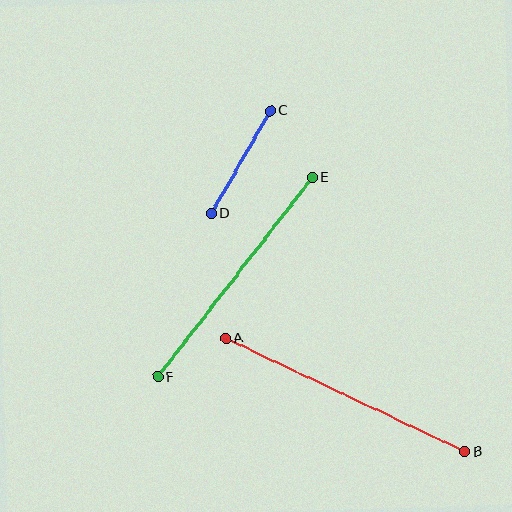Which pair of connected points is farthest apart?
Points A and B are farthest apart.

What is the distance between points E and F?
The distance is approximately 252 pixels.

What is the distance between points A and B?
The distance is approximately 264 pixels.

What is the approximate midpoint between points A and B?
The midpoint is at approximately (345, 395) pixels.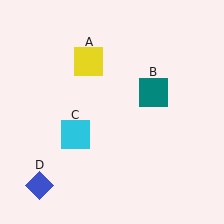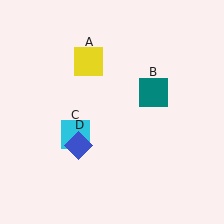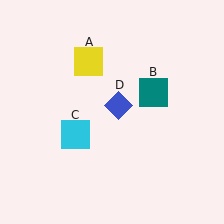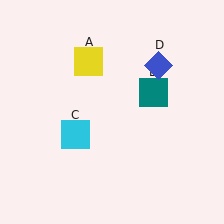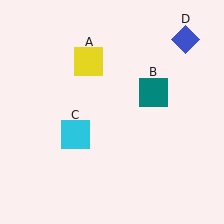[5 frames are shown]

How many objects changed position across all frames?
1 object changed position: blue diamond (object D).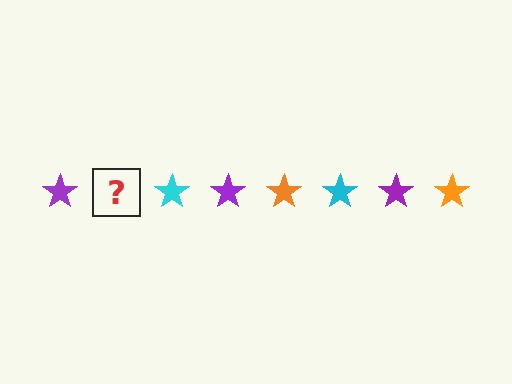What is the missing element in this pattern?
The missing element is an orange star.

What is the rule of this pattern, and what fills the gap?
The rule is that the pattern cycles through purple, orange, cyan stars. The gap should be filled with an orange star.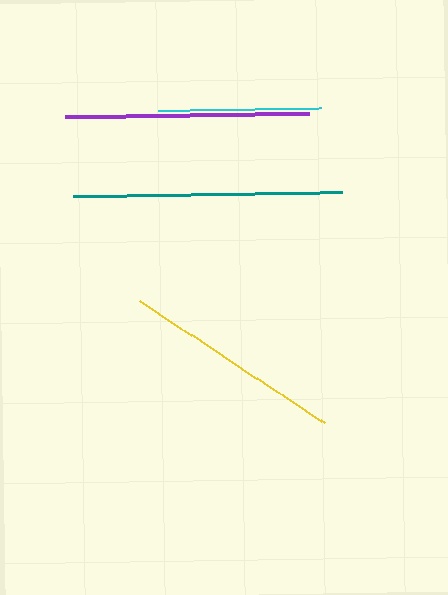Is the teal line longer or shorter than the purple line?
The teal line is longer than the purple line.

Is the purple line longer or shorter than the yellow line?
The purple line is longer than the yellow line.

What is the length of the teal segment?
The teal segment is approximately 269 pixels long.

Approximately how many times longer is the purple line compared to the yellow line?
The purple line is approximately 1.1 times the length of the yellow line.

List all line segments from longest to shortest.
From longest to shortest: teal, purple, yellow, cyan.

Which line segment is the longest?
The teal line is the longest at approximately 269 pixels.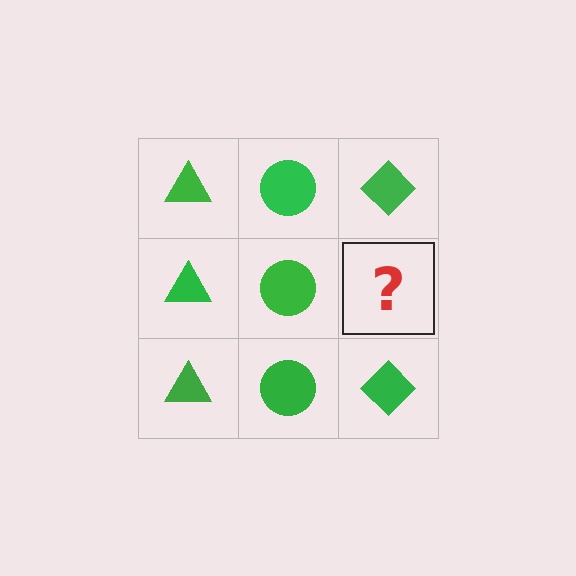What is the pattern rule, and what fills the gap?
The rule is that each column has a consistent shape. The gap should be filled with a green diamond.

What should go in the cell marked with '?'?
The missing cell should contain a green diamond.